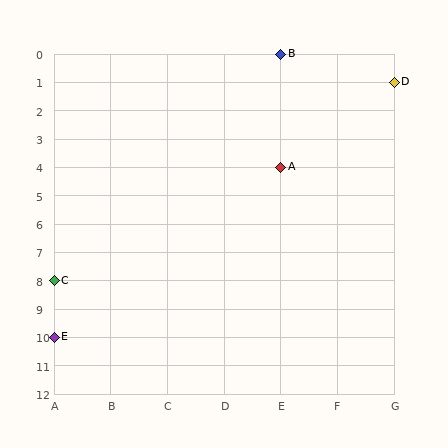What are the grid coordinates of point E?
Point E is at grid coordinates (A, 10).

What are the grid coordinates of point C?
Point C is at grid coordinates (A, 8).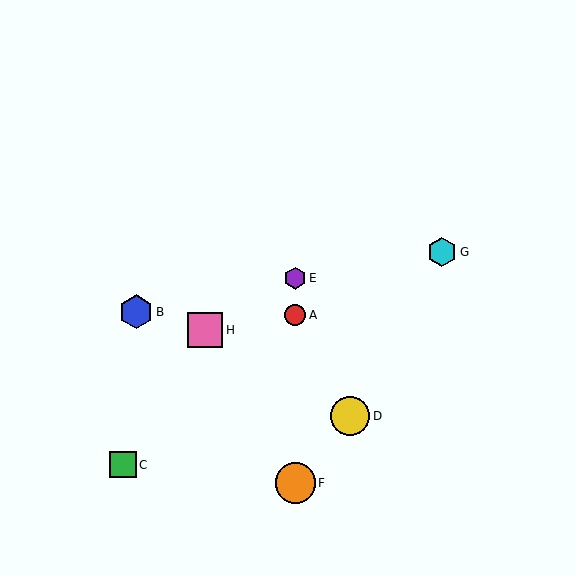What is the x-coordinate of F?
Object F is at x≈295.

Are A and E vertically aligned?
Yes, both are at x≈295.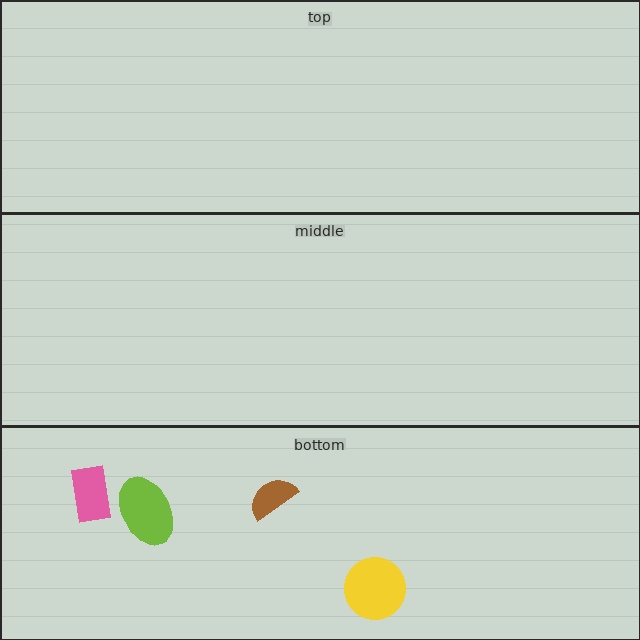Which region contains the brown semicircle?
The bottom region.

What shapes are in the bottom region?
The lime ellipse, the pink rectangle, the yellow circle, the brown semicircle.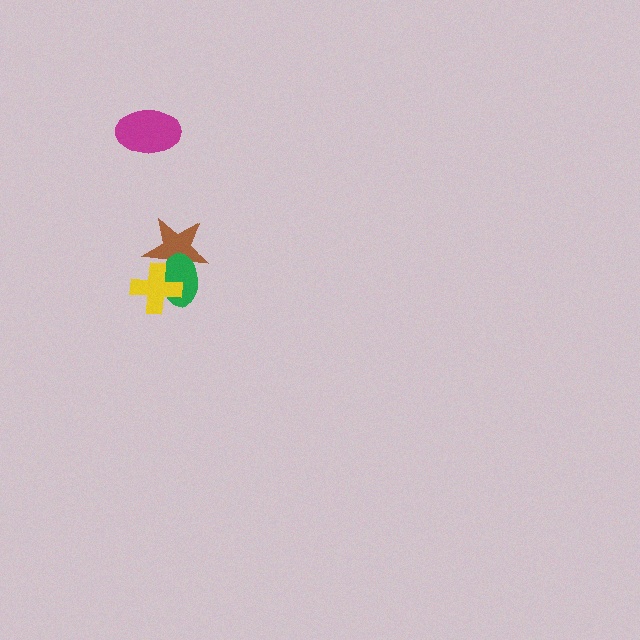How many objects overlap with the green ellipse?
2 objects overlap with the green ellipse.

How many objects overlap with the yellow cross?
2 objects overlap with the yellow cross.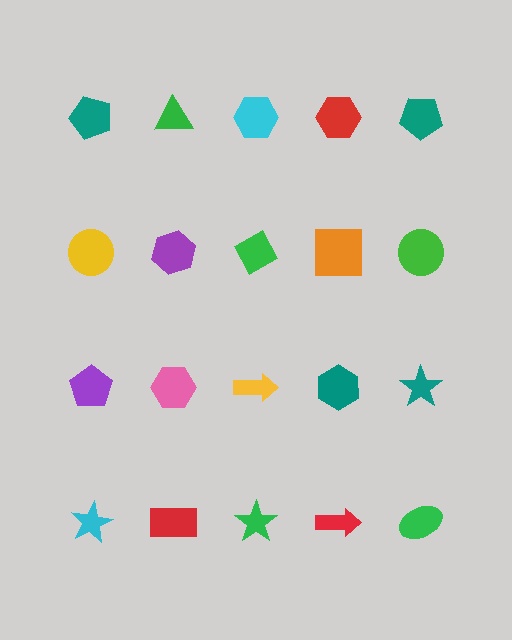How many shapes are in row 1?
5 shapes.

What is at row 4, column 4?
A red arrow.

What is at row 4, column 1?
A cyan star.